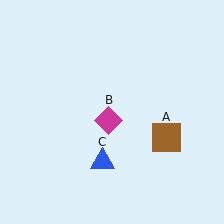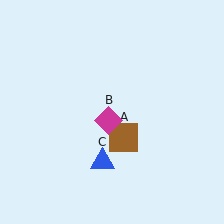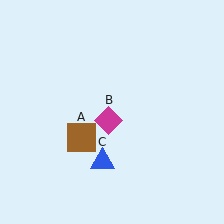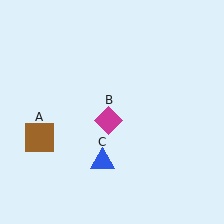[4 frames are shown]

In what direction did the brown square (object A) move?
The brown square (object A) moved left.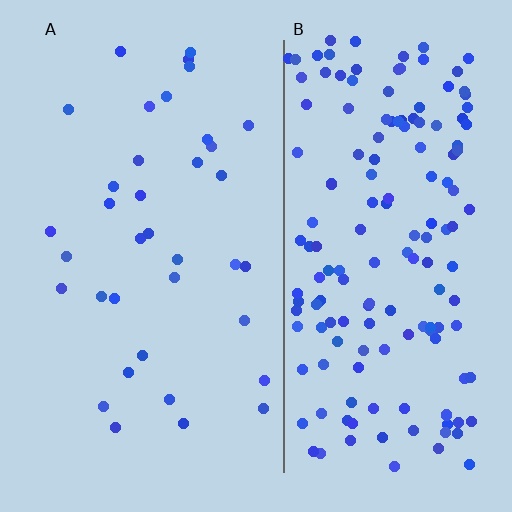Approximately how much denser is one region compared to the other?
Approximately 4.5× — region B over region A.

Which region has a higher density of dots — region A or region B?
B (the right).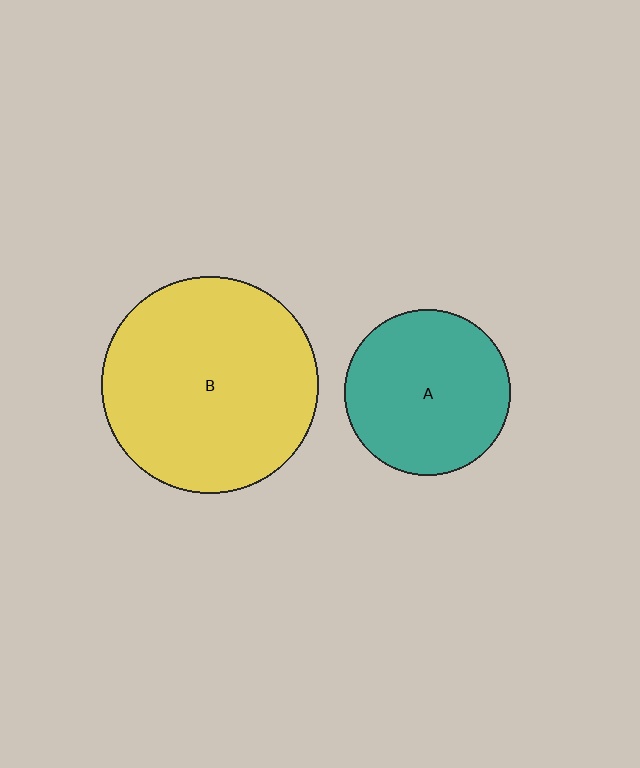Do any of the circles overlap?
No, none of the circles overlap.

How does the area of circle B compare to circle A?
Approximately 1.7 times.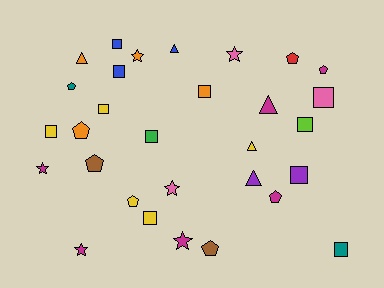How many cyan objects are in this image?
There are no cyan objects.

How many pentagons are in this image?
There are 8 pentagons.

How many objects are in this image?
There are 30 objects.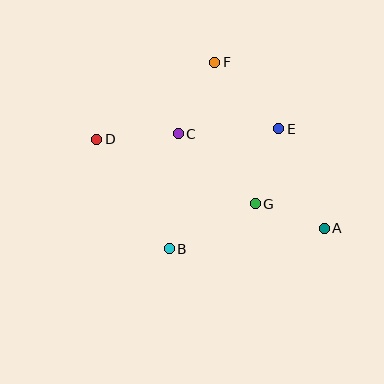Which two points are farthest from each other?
Points A and D are farthest from each other.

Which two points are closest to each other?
Points A and G are closest to each other.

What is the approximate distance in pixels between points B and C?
The distance between B and C is approximately 115 pixels.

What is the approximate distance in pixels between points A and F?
The distance between A and F is approximately 199 pixels.